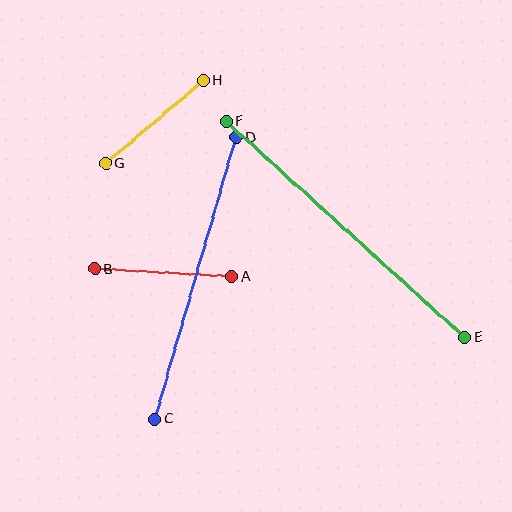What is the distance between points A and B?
The distance is approximately 137 pixels.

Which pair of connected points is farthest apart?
Points E and F are farthest apart.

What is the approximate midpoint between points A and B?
The midpoint is at approximately (163, 273) pixels.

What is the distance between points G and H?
The distance is approximately 128 pixels.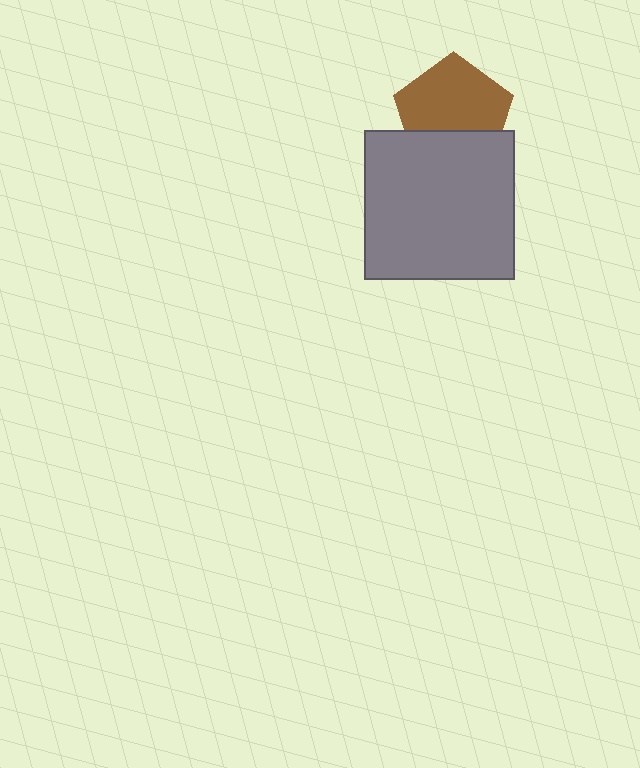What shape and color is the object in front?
The object in front is a gray square.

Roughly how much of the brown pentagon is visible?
Most of it is visible (roughly 66%).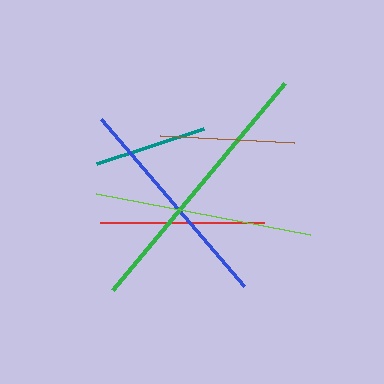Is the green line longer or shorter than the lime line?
The green line is longer than the lime line.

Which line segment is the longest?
The green line is the longest at approximately 269 pixels.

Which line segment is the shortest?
The teal line is the shortest at approximately 113 pixels.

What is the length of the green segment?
The green segment is approximately 269 pixels long.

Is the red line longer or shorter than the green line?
The green line is longer than the red line.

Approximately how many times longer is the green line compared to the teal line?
The green line is approximately 2.4 times the length of the teal line.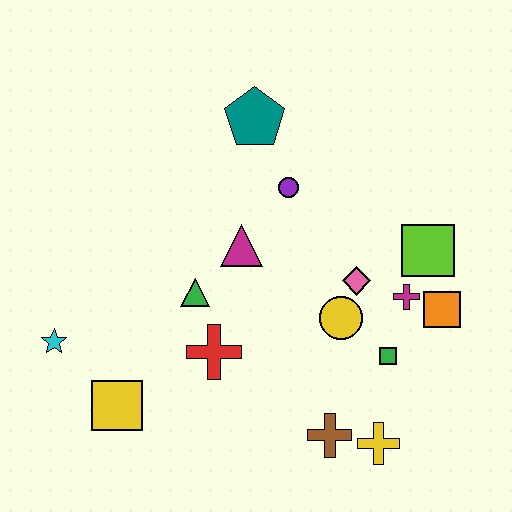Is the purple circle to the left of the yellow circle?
Yes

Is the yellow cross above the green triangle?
No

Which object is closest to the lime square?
The magenta cross is closest to the lime square.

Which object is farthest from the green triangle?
The orange square is farthest from the green triangle.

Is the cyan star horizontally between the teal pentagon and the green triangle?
No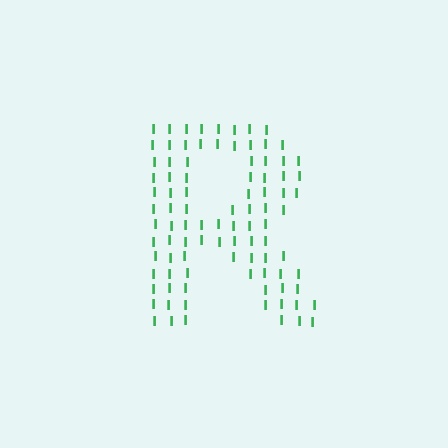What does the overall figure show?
The overall figure shows the letter R.